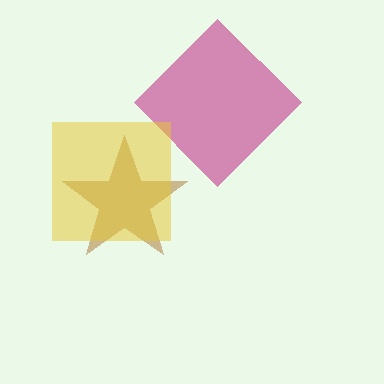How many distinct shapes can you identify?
There are 3 distinct shapes: a brown star, a magenta diamond, a yellow square.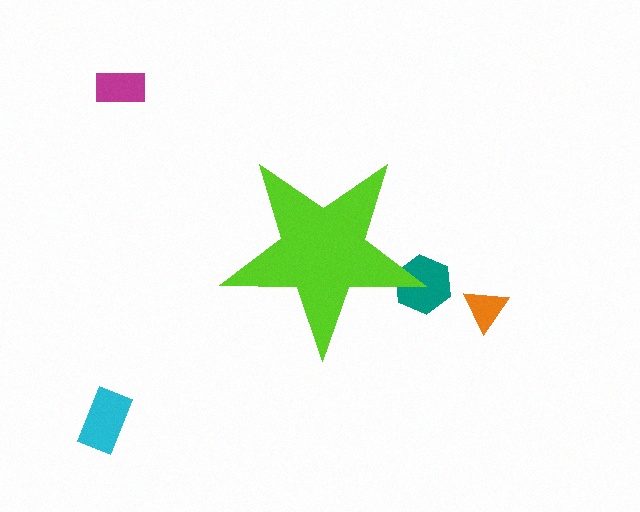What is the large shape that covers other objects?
A lime star.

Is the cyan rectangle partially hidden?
No, the cyan rectangle is fully visible.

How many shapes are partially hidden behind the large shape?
1 shape is partially hidden.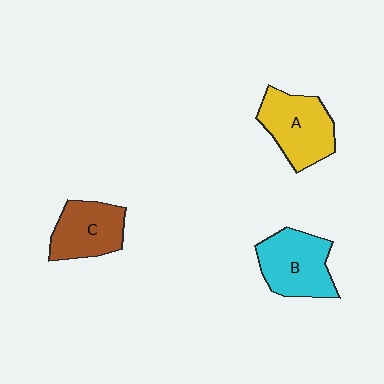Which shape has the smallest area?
Shape C (brown).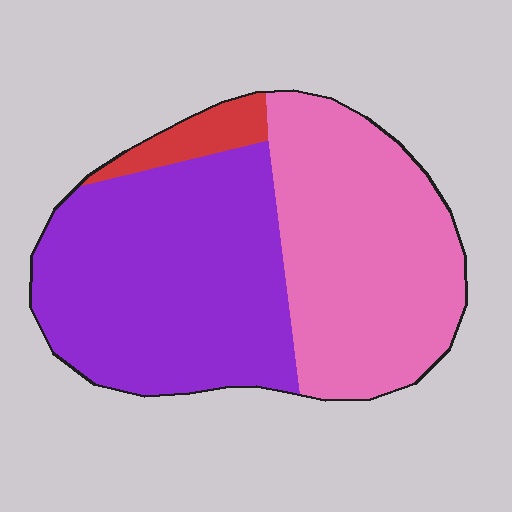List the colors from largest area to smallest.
From largest to smallest: purple, pink, red.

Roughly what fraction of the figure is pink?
Pink takes up about two fifths (2/5) of the figure.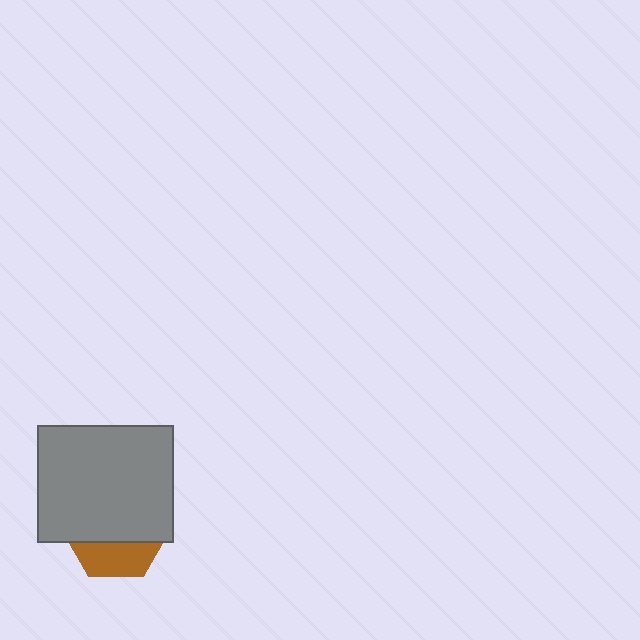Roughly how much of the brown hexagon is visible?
A small part of it is visible (roughly 32%).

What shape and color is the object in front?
The object in front is a gray rectangle.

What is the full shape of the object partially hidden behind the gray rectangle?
The partially hidden object is a brown hexagon.